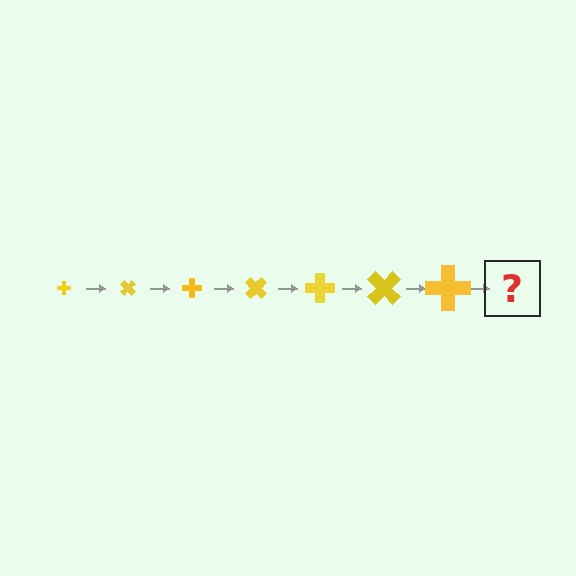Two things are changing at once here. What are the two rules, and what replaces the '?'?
The two rules are that the cross grows larger each step and it rotates 45 degrees each step. The '?' should be a cross, larger than the previous one and rotated 315 degrees from the start.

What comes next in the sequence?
The next element should be a cross, larger than the previous one and rotated 315 degrees from the start.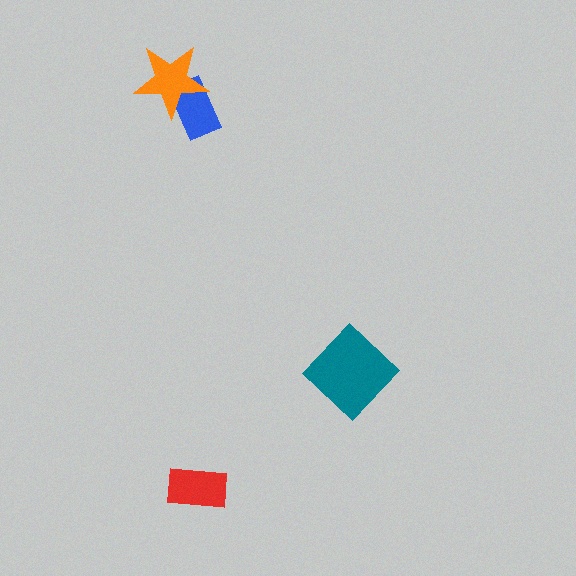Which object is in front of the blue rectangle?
The orange star is in front of the blue rectangle.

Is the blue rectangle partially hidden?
Yes, it is partially covered by another shape.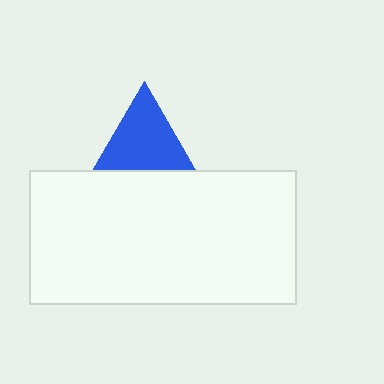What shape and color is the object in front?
The object in front is a white rectangle.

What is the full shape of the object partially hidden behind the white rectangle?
The partially hidden object is a blue triangle.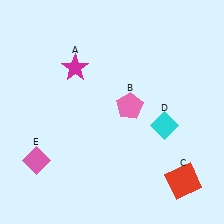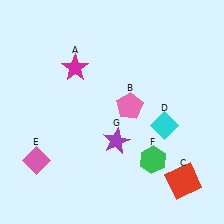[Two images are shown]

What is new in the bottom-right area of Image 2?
A green hexagon (F) was added in the bottom-right area of Image 2.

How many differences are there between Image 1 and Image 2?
There are 2 differences between the two images.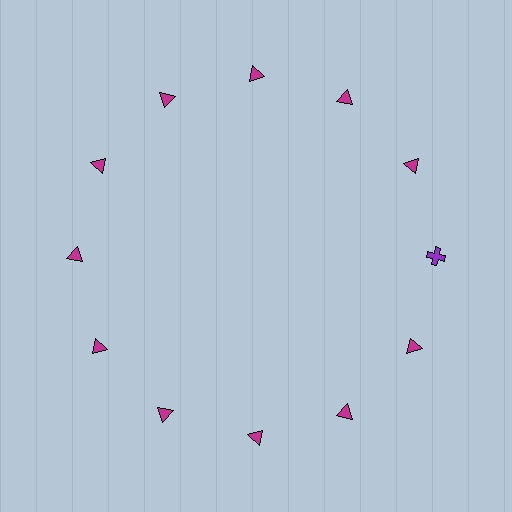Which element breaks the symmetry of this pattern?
The purple cross at roughly the 3 o'clock position breaks the symmetry. All other shapes are magenta triangles.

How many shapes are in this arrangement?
There are 12 shapes arranged in a ring pattern.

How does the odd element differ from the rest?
It differs in both color (purple instead of magenta) and shape (cross instead of triangle).